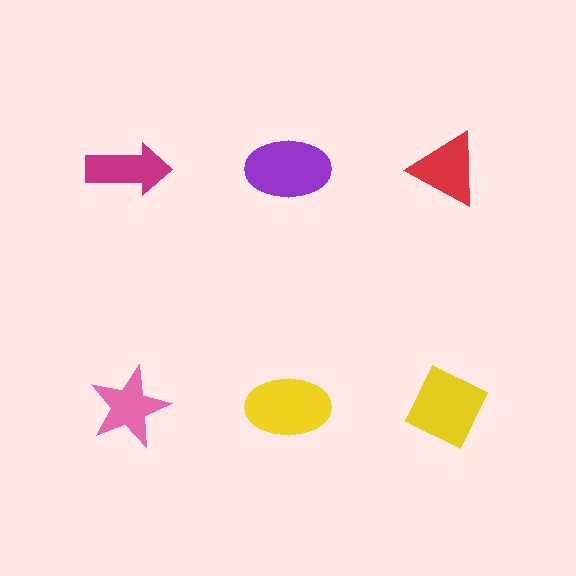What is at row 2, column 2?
A yellow ellipse.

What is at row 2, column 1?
A pink star.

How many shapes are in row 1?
3 shapes.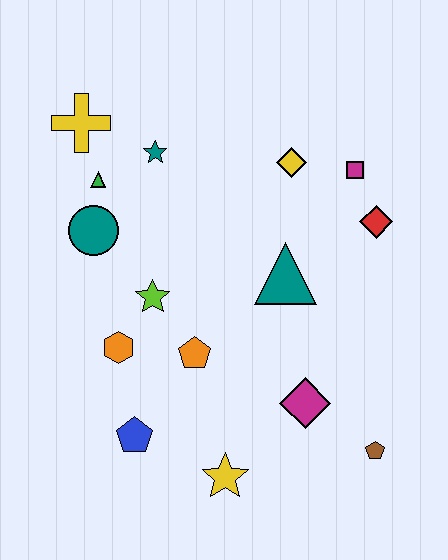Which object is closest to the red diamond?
The magenta square is closest to the red diamond.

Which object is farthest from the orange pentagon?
The yellow cross is farthest from the orange pentagon.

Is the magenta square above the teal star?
No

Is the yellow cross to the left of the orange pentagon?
Yes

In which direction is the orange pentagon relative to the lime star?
The orange pentagon is below the lime star.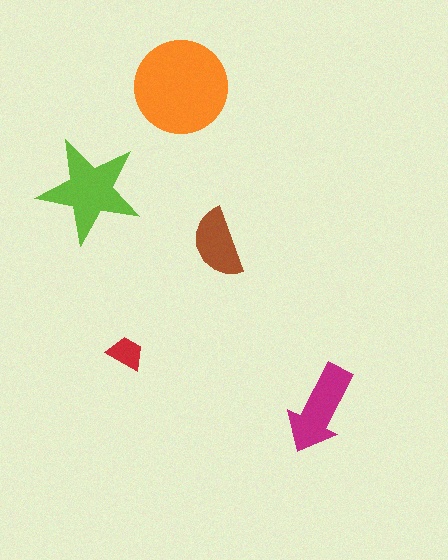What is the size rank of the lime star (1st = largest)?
2nd.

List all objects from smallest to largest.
The red trapezoid, the brown semicircle, the magenta arrow, the lime star, the orange circle.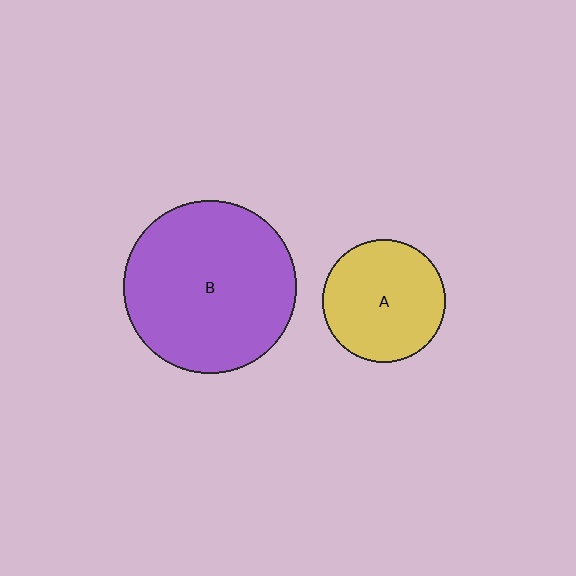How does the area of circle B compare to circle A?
Approximately 2.0 times.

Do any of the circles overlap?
No, none of the circles overlap.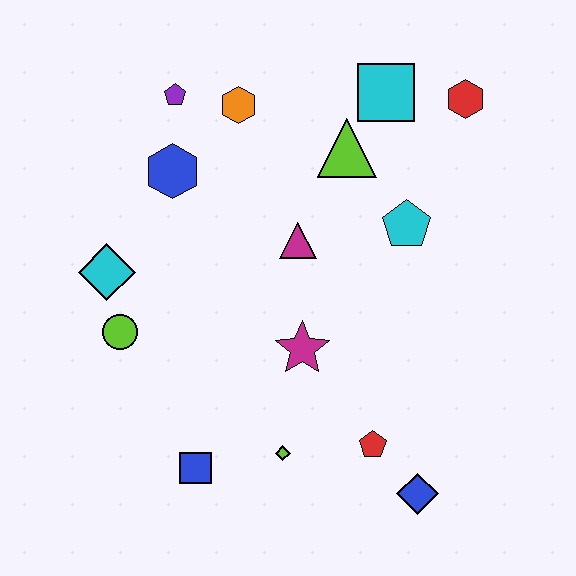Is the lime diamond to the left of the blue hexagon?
No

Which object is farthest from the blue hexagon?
The blue diamond is farthest from the blue hexagon.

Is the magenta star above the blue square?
Yes